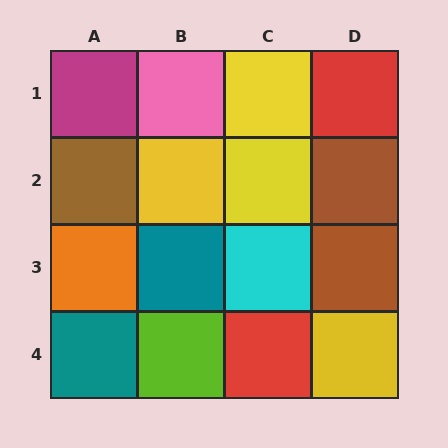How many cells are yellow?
4 cells are yellow.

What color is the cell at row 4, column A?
Teal.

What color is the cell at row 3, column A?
Orange.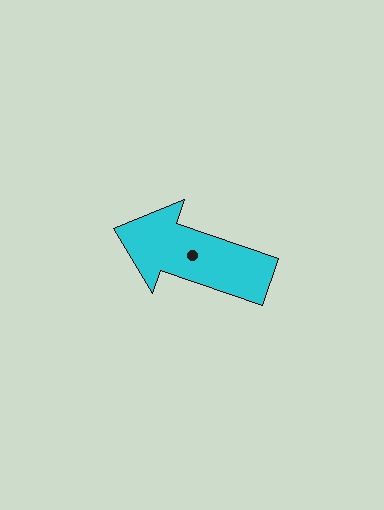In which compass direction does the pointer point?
West.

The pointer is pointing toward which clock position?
Roughly 10 o'clock.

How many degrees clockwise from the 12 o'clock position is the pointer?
Approximately 289 degrees.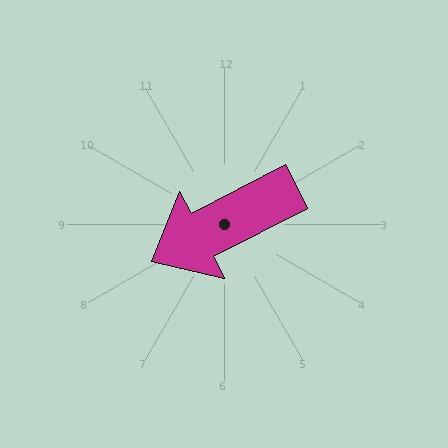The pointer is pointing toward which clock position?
Roughly 8 o'clock.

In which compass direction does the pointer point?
Southwest.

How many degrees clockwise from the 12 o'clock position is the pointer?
Approximately 243 degrees.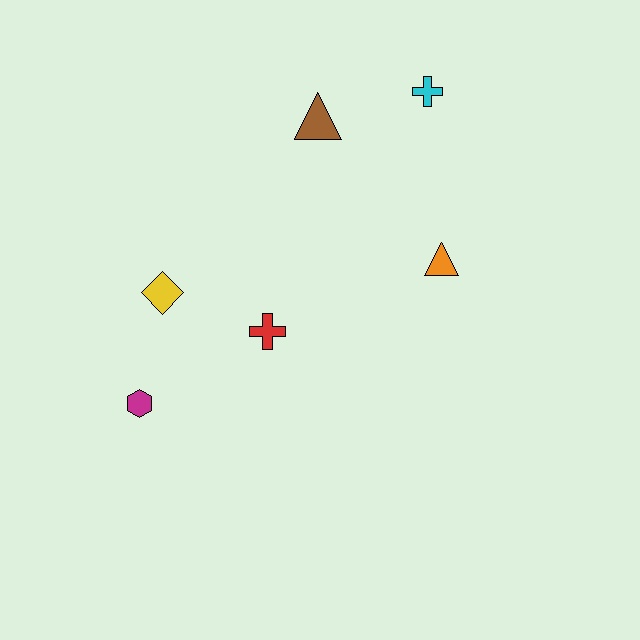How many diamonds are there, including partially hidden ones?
There is 1 diamond.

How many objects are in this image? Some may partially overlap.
There are 6 objects.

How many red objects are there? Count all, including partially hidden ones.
There is 1 red object.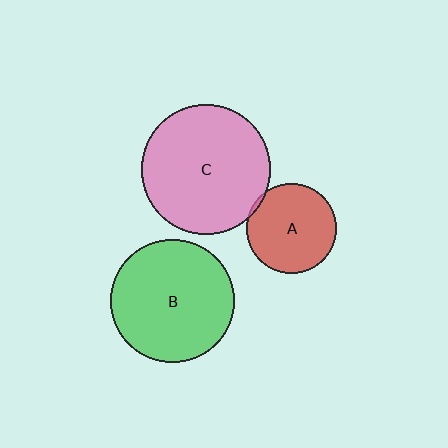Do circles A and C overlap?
Yes.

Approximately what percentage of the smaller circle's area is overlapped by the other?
Approximately 5%.